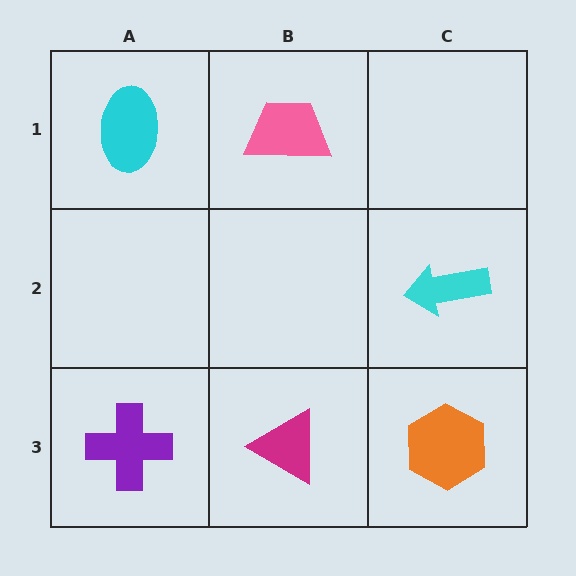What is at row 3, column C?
An orange hexagon.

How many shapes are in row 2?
1 shape.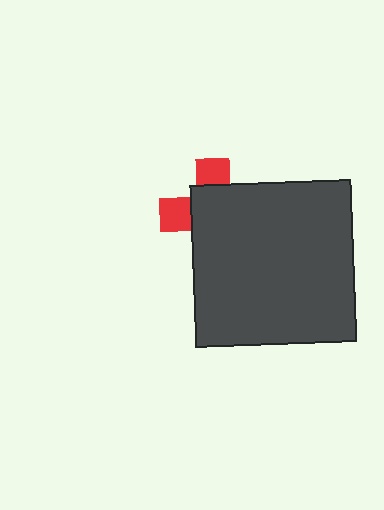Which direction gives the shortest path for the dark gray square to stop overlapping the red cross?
Moving toward the lower-right gives the shortest separation.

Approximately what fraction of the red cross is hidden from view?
Roughly 70% of the red cross is hidden behind the dark gray square.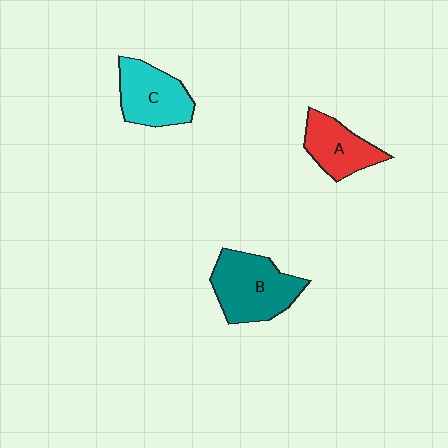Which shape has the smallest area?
Shape A (red).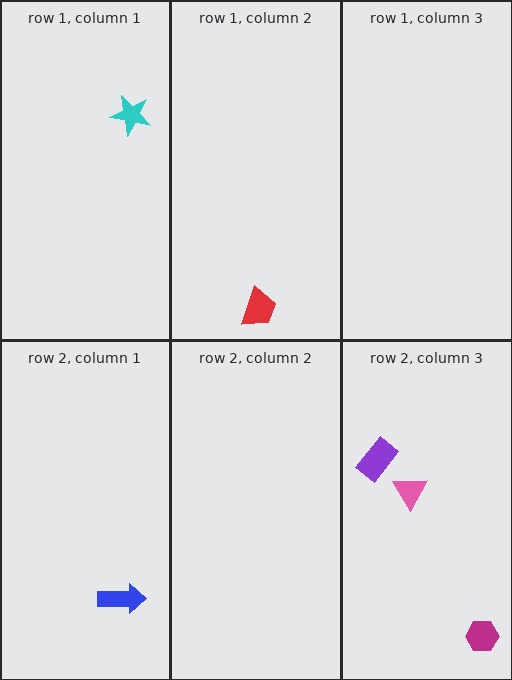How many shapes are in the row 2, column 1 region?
1.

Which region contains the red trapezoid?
The row 1, column 2 region.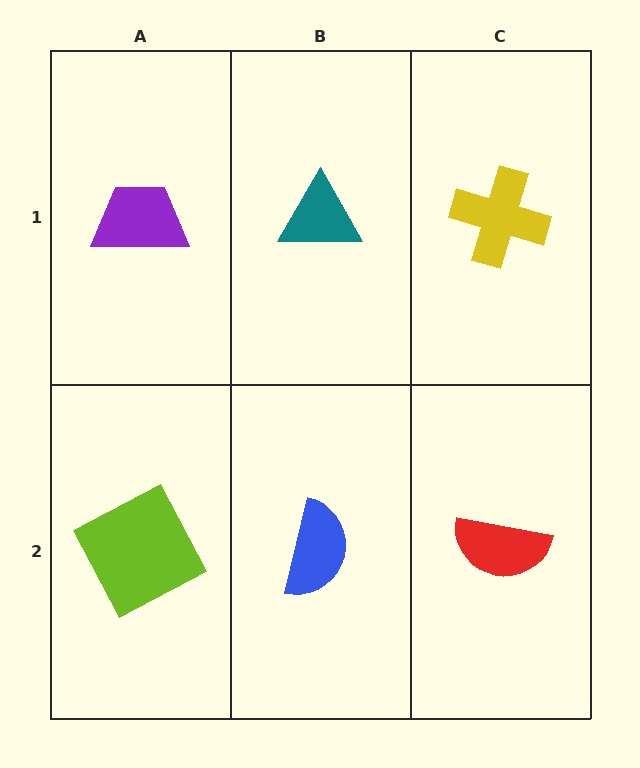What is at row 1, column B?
A teal triangle.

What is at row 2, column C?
A red semicircle.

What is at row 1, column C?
A yellow cross.